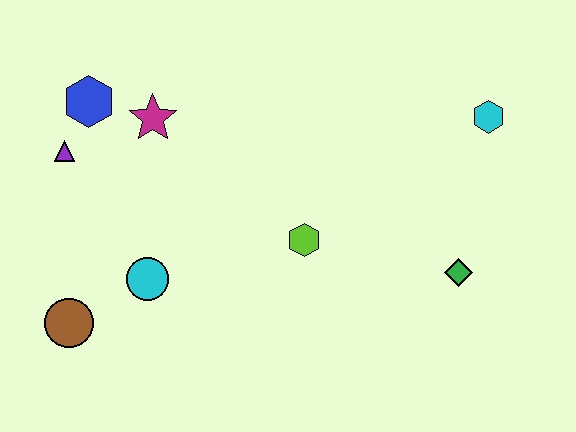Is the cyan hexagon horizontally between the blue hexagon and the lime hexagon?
No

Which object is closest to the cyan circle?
The brown circle is closest to the cyan circle.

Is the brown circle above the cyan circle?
No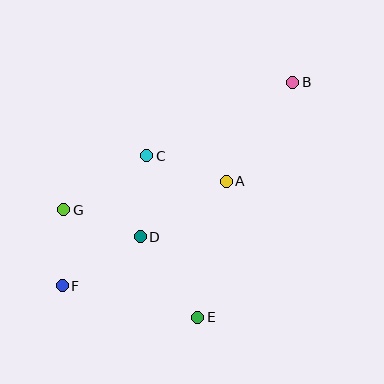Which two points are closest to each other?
Points F and G are closest to each other.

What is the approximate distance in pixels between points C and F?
The distance between C and F is approximately 155 pixels.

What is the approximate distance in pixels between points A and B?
The distance between A and B is approximately 120 pixels.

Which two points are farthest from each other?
Points B and F are farthest from each other.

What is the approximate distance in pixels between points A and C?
The distance between A and C is approximately 84 pixels.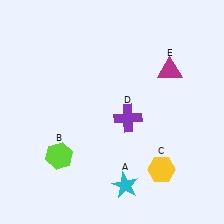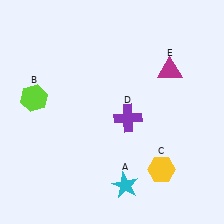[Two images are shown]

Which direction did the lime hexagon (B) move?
The lime hexagon (B) moved up.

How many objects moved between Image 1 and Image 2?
1 object moved between the two images.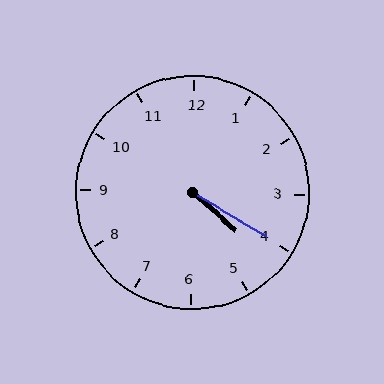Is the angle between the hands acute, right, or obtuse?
It is acute.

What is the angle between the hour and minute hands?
Approximately 10 degrees.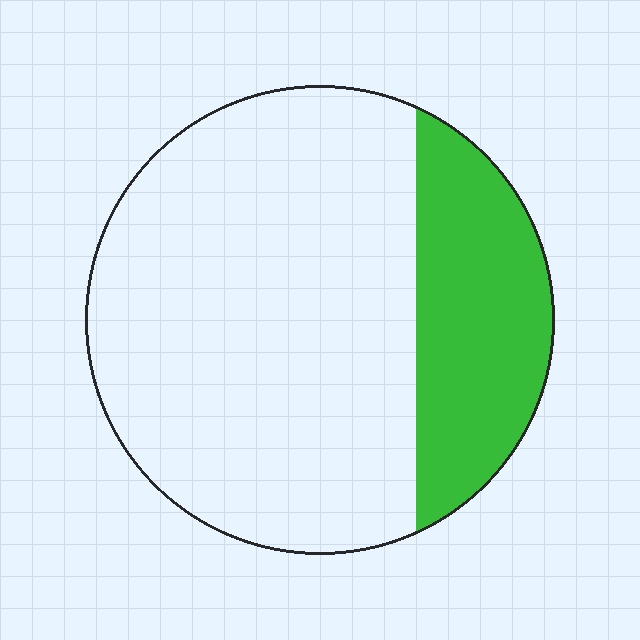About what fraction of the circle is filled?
About one quarter (1/4).